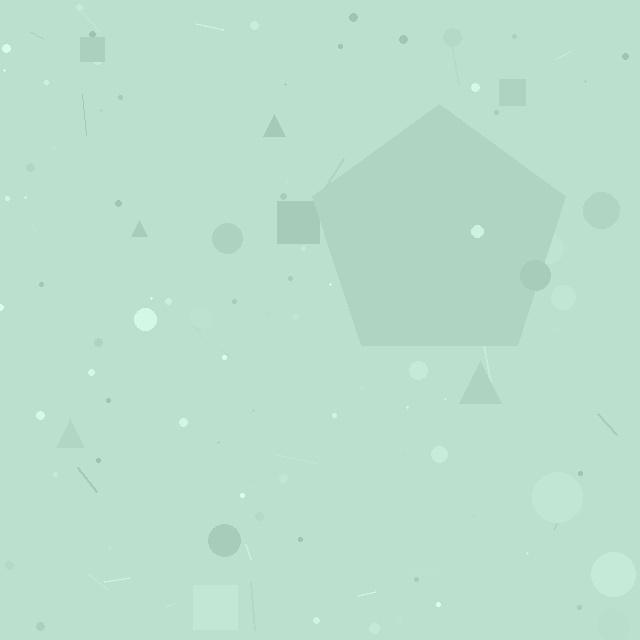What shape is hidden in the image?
A pentagon is hidden in the image.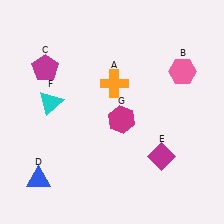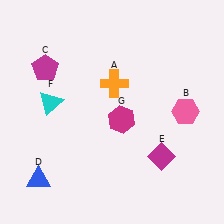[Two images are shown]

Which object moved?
The pink hexagon (B) moved down.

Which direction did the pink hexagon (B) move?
The pink hexagon (B) moved down.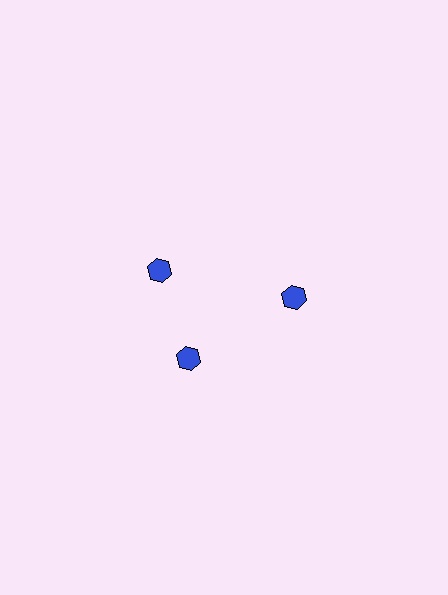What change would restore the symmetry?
The symmetry would be restored by rotating it back into even spacing with its neighbors so that all 3 hexagons sit at equal angles and equal distance from the center.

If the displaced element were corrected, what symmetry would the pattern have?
It would have 3-fold rotational symmetry — the pattern would map onto itself every 120 degrees.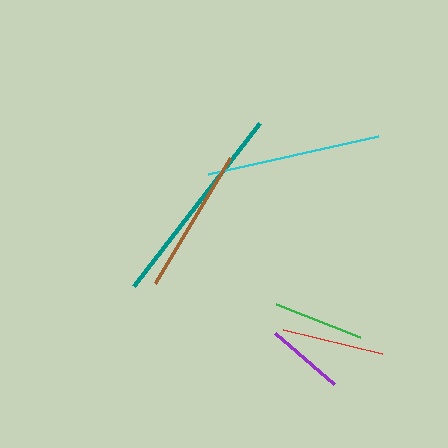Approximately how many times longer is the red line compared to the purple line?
The red line is approximately 1.3 times the length of the purple line.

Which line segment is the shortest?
The purple line is the shortest at approximately 78 pixels.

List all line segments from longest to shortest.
From longest to shortest: teal, cyan, brown, red, green, purple.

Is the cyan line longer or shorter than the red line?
The cyan line is longer than the red line.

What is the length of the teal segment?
The teal segment is approximately 206 pixels long.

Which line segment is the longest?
The teal line is the longest at approximately 206 pixels.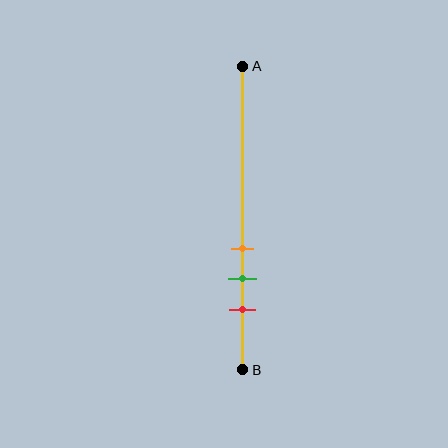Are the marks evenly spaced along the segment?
Yes, the marks are approximately evenly spaced.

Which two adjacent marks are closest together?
The orange and green marks are the closest adjacent pair.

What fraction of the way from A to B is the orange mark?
The orange mark is approximately 60% (0.6) of the way from A to B.